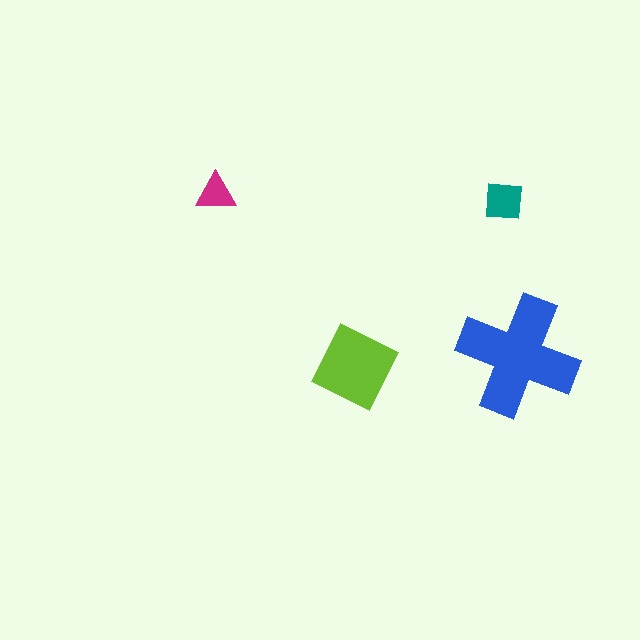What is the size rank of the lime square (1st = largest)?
2nd.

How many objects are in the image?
There are 4 objects in the image.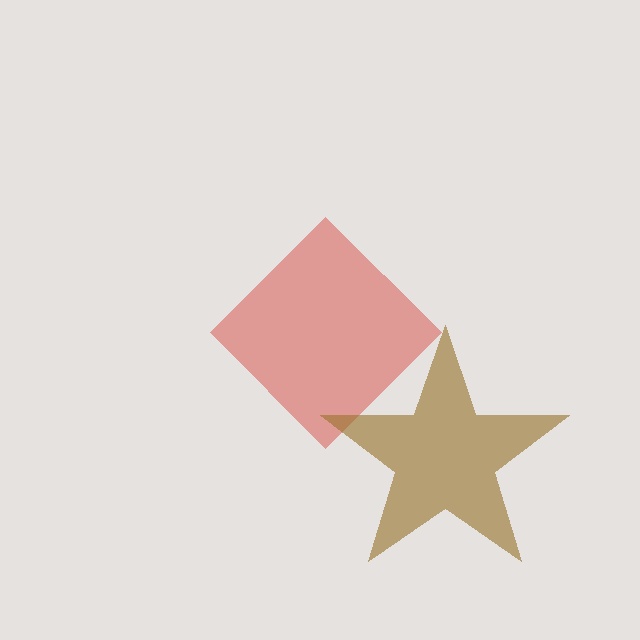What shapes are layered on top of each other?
The layered shapes are: a red diamond, a brown star.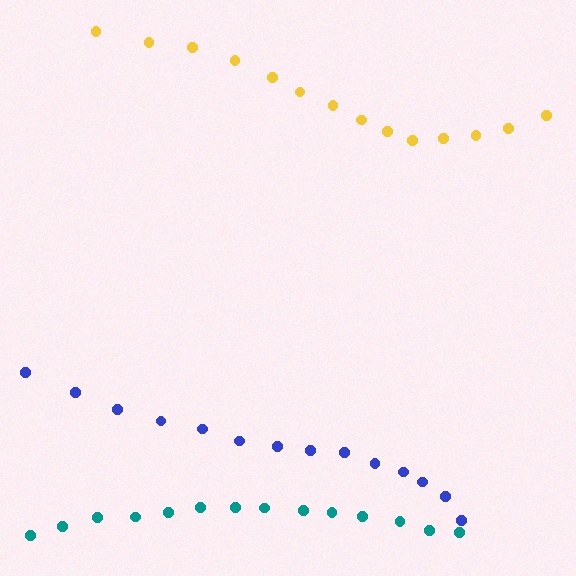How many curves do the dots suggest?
There are 3 distinct paths.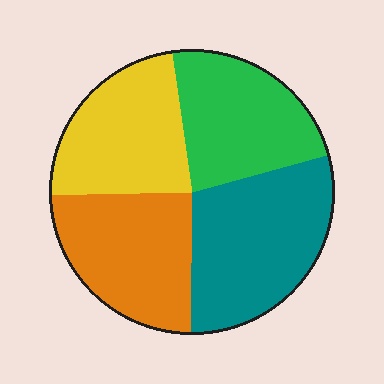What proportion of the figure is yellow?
Yellow covers 23% of the figure.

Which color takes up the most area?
Teal, at roughly 30%.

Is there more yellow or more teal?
Teal.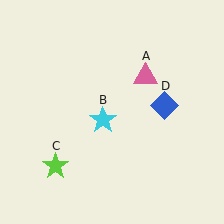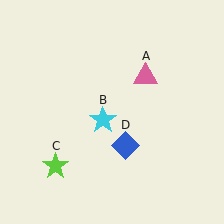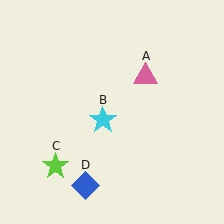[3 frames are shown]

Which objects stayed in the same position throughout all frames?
Pink triangle (object A) and cyan star (object B) and lime star (object C) remained stationary.